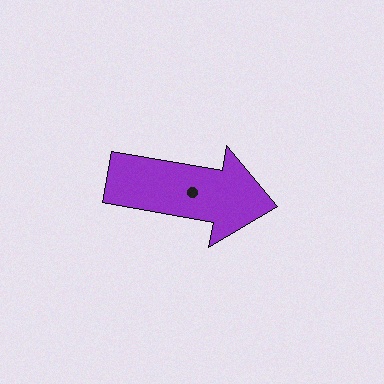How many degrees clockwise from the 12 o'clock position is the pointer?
Approximately 100 degrees.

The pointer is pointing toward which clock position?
Roughly 3 o'clock.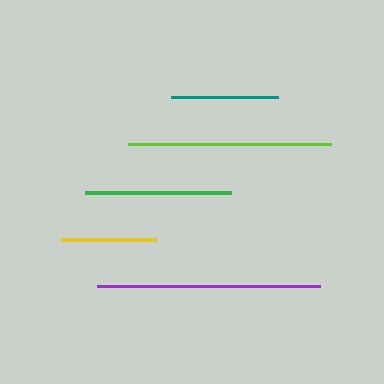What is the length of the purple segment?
The purple segment is approximately 223 pixels long.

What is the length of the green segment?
The green segment is approximately 146 pixels long.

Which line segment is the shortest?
The yellow line is the shortest at approximately 95 pixels.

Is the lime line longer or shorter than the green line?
The lime line is longer than the green line.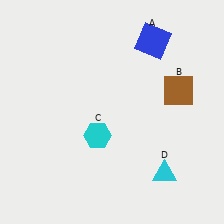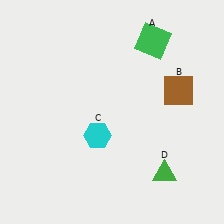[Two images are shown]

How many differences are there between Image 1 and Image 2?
There are 2 differences between the two images.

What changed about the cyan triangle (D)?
In Image 1, D is cyan. In Image 2, it changed to green.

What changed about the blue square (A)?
In Image 1, A is blue. In Image 2, it changed to green.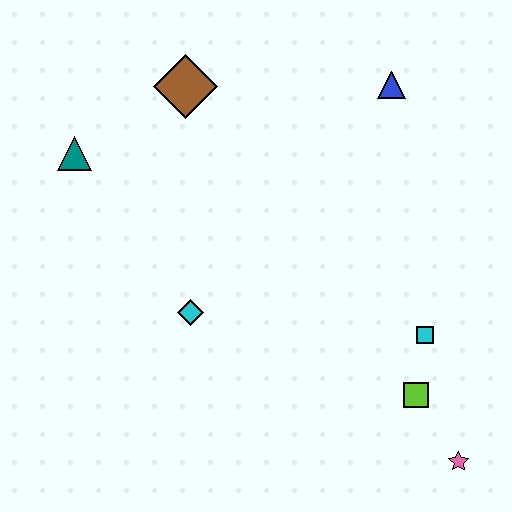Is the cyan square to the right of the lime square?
Yes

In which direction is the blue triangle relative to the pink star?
The blue triangle is above the pink star.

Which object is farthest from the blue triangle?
The pink star is farthest from the blue triangle.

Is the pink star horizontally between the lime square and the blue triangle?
No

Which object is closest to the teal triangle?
The brown diamond is closest to the teal triangle.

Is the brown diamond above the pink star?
Yes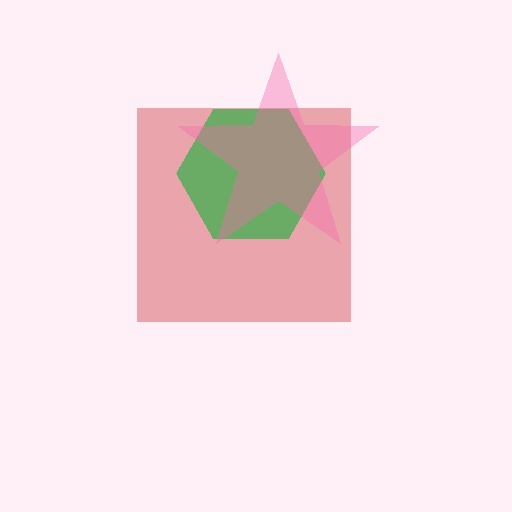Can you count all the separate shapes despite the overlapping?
Yes, there are 3 separate shapes.